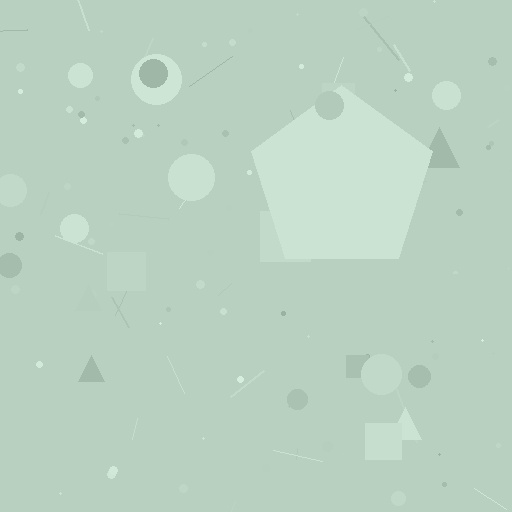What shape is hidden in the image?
A pentagon is hidden in the image.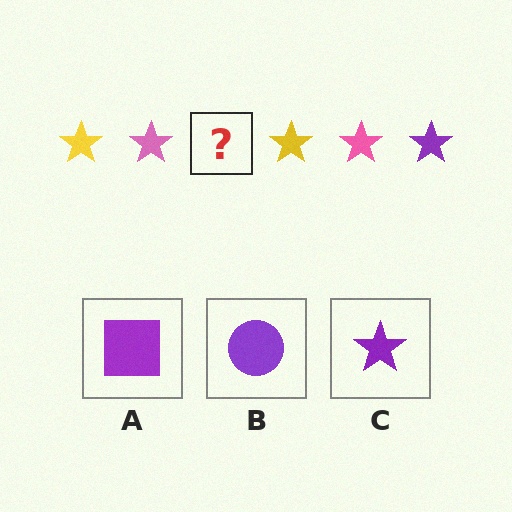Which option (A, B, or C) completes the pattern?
C.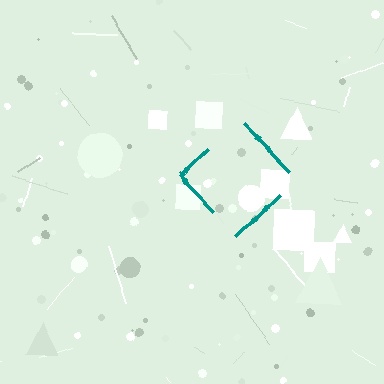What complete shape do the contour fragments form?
The contour fragments form a diamond.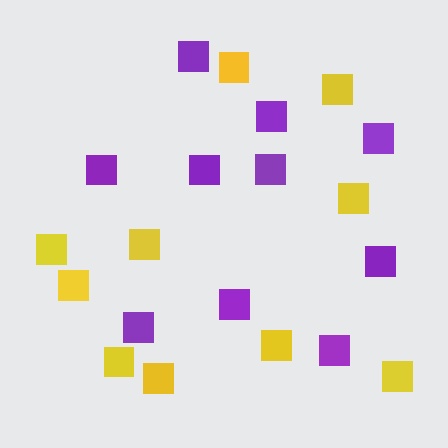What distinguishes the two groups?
There are 2 groups: one group of purple squares (10) and one group of yellow squares (10).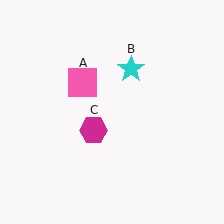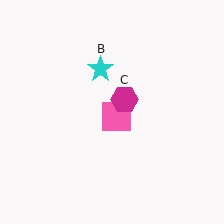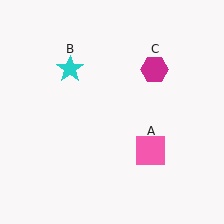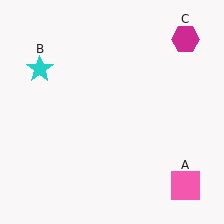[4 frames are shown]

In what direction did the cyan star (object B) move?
The cyan star (object B) moved left.